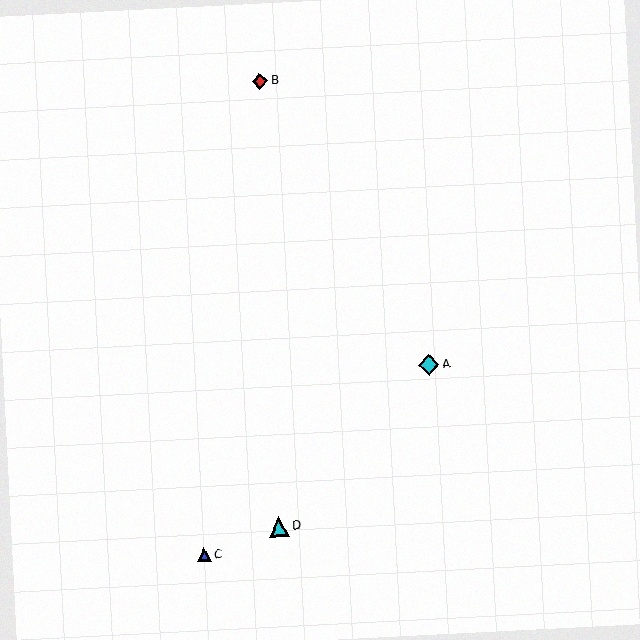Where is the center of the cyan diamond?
The center of the cyan diamond is at (429, 365).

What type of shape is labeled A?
Shape A is a cyan diamond.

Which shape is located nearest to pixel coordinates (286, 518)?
The cyan triangle (labeled D) at (279, 527) is nearest to that location.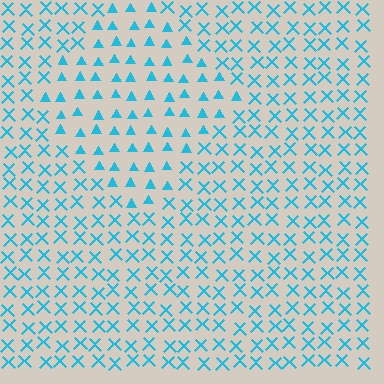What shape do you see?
I see a diamond.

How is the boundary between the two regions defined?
The boundary is defined by a change in element shape: triangles inside vs. X marks outside. All elements share the same color and spacing.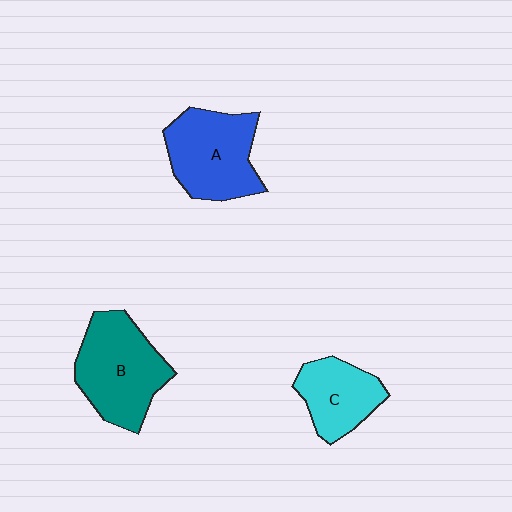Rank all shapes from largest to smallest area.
From largest to smallest: B (teal), A (blue), C (cyan).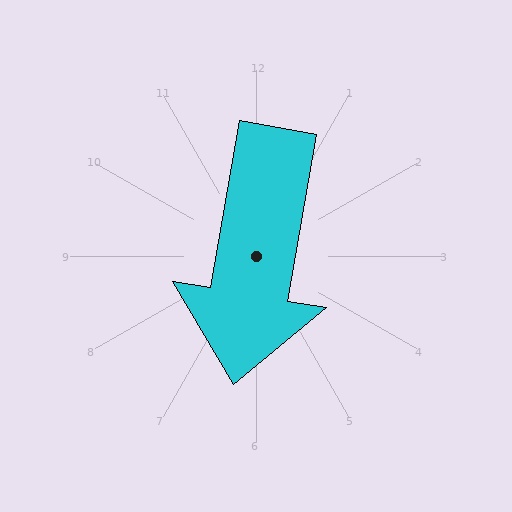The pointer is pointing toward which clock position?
Roughly 6 o'clock.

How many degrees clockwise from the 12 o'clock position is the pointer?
Approximately 190 degrees.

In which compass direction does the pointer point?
South.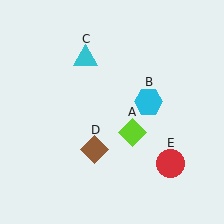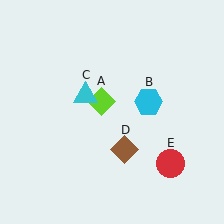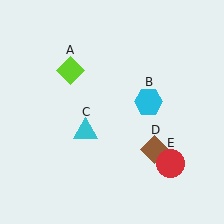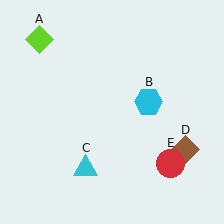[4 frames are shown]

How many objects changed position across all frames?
3 objects changed position: lime diamond (object A), cyan triangle (object C), brown diamond (object D).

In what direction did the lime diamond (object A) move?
The lime diamond (object A) moved up and to the left.